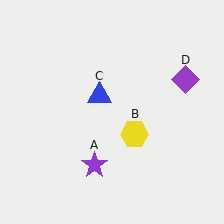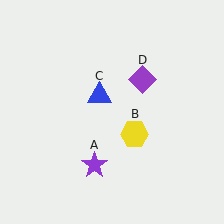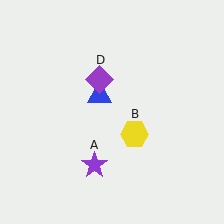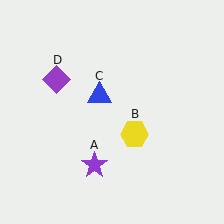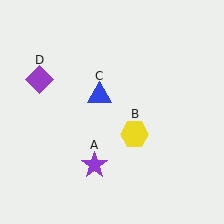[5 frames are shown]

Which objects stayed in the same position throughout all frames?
Purple star (object A) and yellow hexagon (object B) and blue triangle (object C) remained stationary.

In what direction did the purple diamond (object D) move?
The purple diamond (object D) moved left.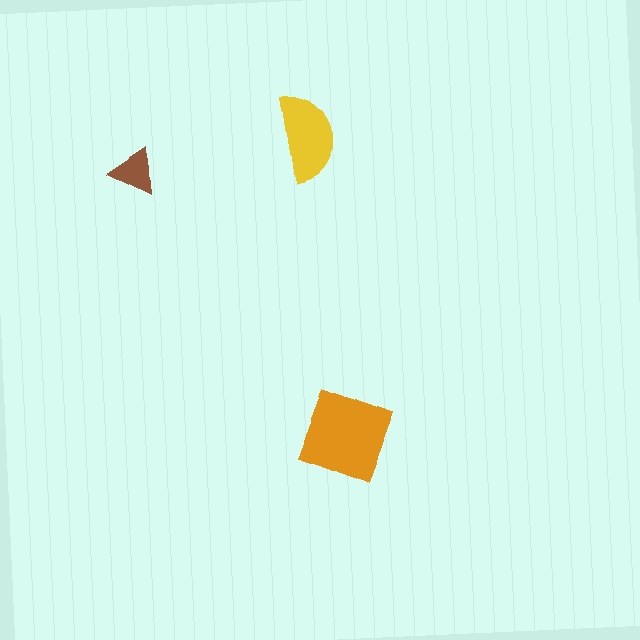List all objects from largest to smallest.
The orange diamond, the yellow semicircle, the brown triangle.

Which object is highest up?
The yellow semicircle is topmost.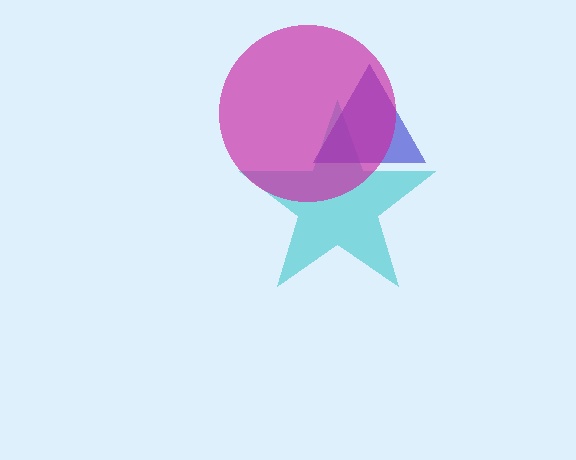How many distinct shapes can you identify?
There are 3 distinct shapes: a cyan star, a blue triangle, a magenta circle.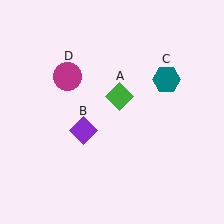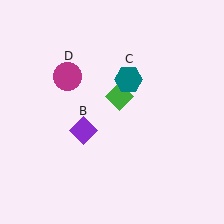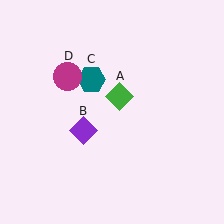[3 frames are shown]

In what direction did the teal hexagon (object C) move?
The teal hexagon (object C) moved left.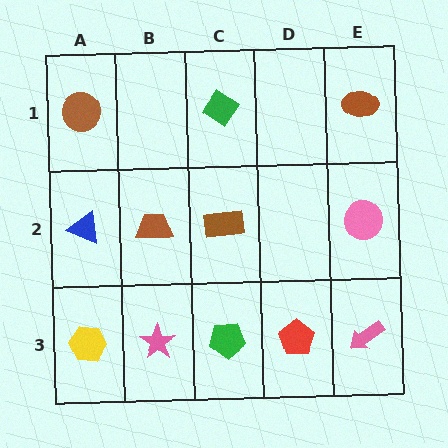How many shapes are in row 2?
4 shapes.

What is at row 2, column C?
A brown rectangle.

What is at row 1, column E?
A brown ellipse.